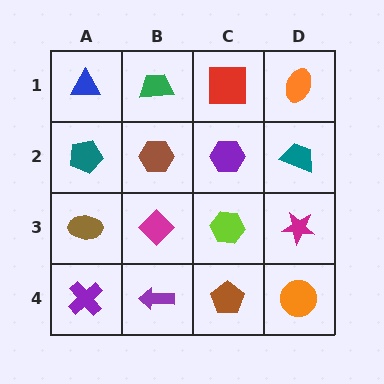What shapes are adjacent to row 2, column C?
A red square (row 1, column C), a lime hexagon (row 3, column C), a brown hexagon (row 2, column B), a teal trapezoid (row 2, column D).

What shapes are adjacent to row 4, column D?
A magenta star (row 3, column D), a brown pentagon (row 4, column C).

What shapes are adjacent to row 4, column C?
A lime hexagon (row 3, column C), a purple arrow (row 4, column B), an orange circle (row 4, column D).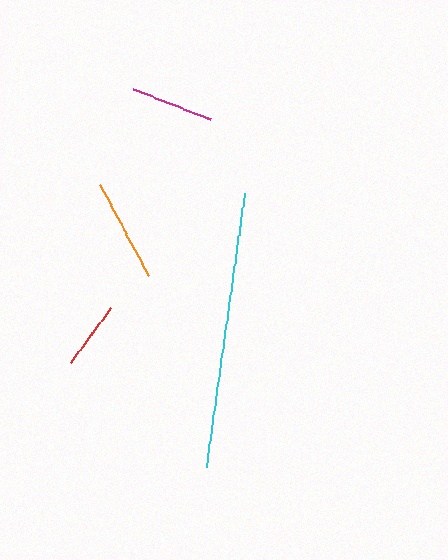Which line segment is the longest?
The cyan line is the longest at approximately 277 pixels.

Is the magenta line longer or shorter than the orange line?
The orange line is longer than the magenta line.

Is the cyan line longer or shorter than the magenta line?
The cyan line is longer than the magenta line.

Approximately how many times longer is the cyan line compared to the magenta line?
The cyan line is approximately 3.4 times the length of the magenta line.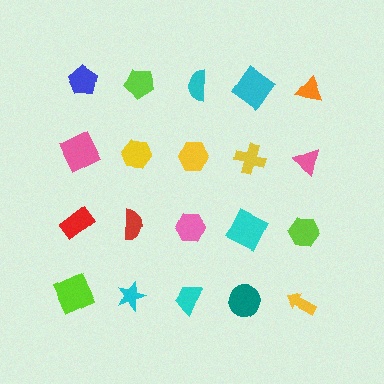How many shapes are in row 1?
5 shapes.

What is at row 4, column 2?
A cyan star.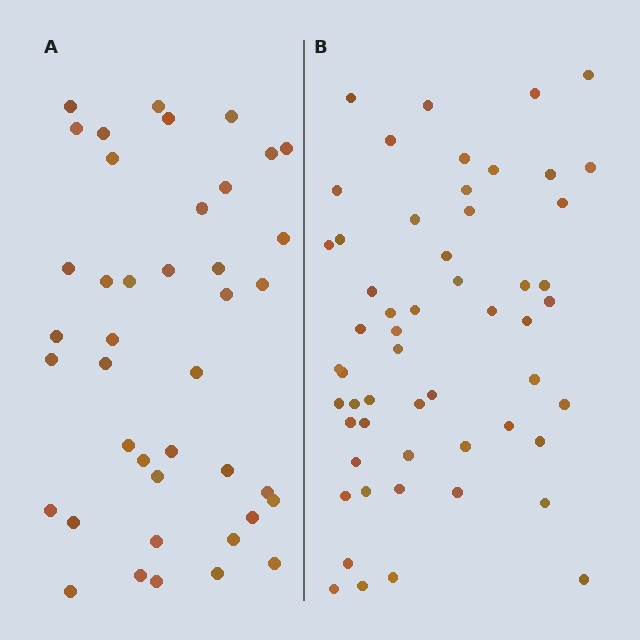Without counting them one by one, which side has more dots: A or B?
Region B (the right region) has more dots.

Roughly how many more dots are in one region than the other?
Region B has approximately 15 more dots than region A.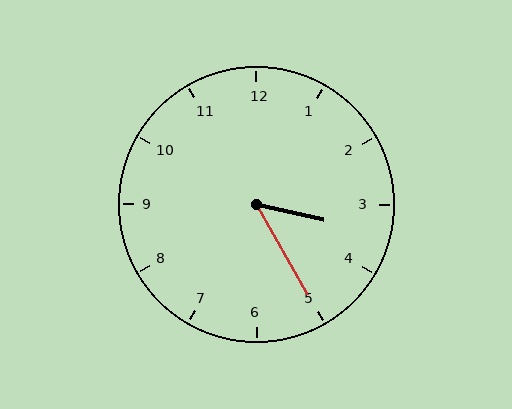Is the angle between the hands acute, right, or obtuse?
It is acute.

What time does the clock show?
3:25.